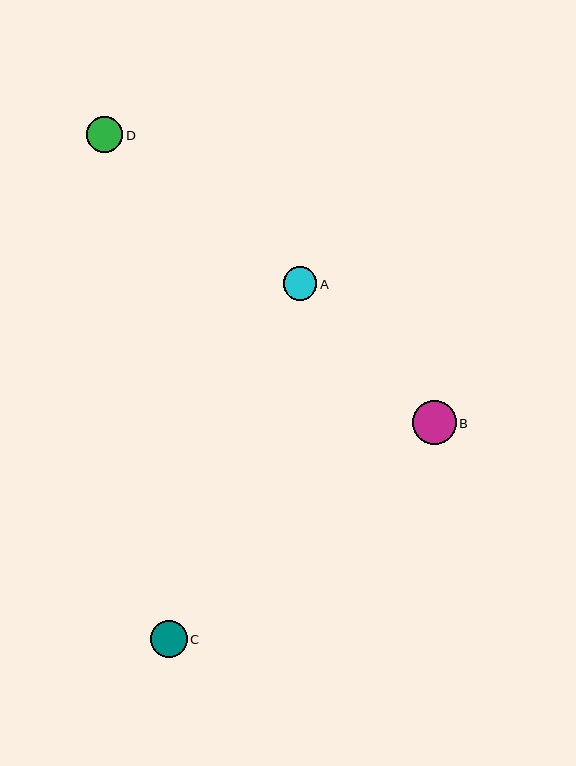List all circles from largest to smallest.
From largest to smallest: B, C, D, A.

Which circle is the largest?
Circle B is the largest with a size of approximately 44 pixels.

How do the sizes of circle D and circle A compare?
Circle D and circle A are approximately the same size.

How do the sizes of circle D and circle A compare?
Circle D and circle A are approximately the same size.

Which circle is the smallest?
Circle A is the smallest with a size of approximately 33 pixels.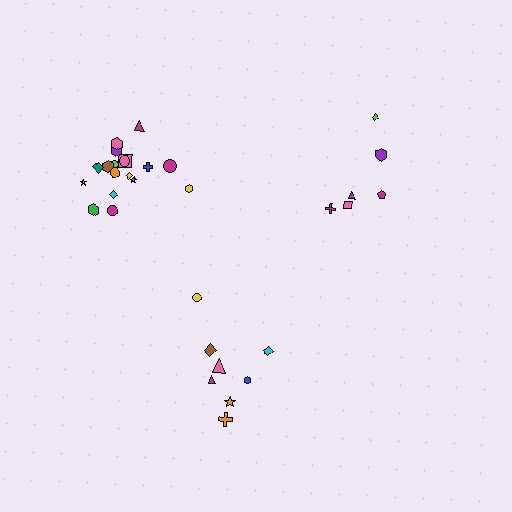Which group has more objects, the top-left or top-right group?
The top-left group.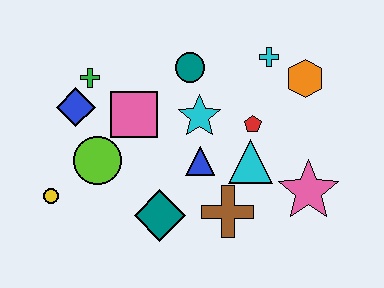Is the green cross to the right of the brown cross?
No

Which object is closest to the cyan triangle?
The red pentagon is closest to the cyan triangle.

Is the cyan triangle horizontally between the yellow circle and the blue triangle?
No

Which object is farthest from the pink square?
The pink star is farthest from the pink square.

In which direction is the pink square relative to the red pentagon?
The pink square is to the left of the red pentagon.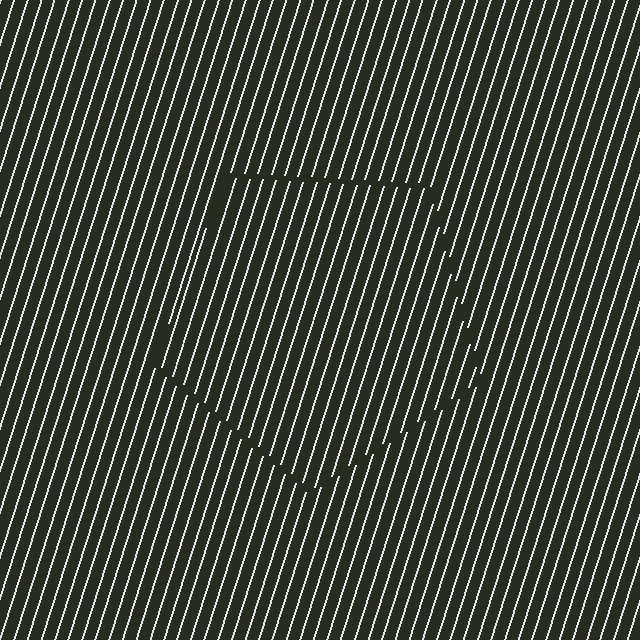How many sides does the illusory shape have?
5 sides — the line-ends trace a pentagon.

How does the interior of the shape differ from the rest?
The interior of the shape contains the same grating, shifted by half a period — the contour is defined by the phase discontinuity where line-ends from the inner and outer gratings abut.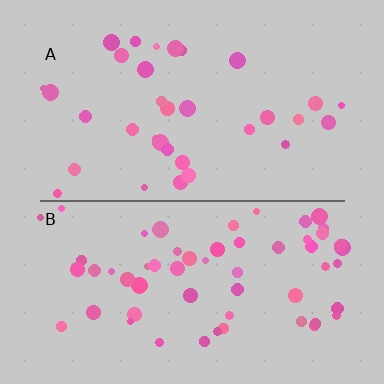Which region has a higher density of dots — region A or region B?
B (the bottom).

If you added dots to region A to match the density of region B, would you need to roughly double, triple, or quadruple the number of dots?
Approximately double.